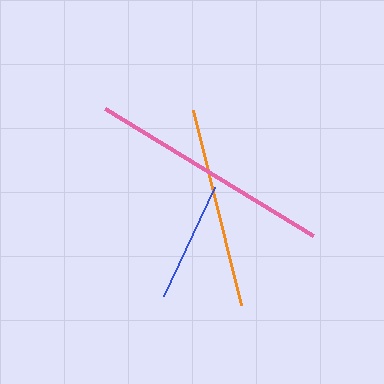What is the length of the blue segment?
The blue segment is approximately 120 pixels long.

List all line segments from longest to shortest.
From longest to shortest: pink, orange, blue.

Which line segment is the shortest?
The blue line is the shortest at approximately 120 pixels.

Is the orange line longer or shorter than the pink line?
The pink line is longer than the orange line.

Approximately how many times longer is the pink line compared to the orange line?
The pink line is approximately 1.2 times the length of the orange line.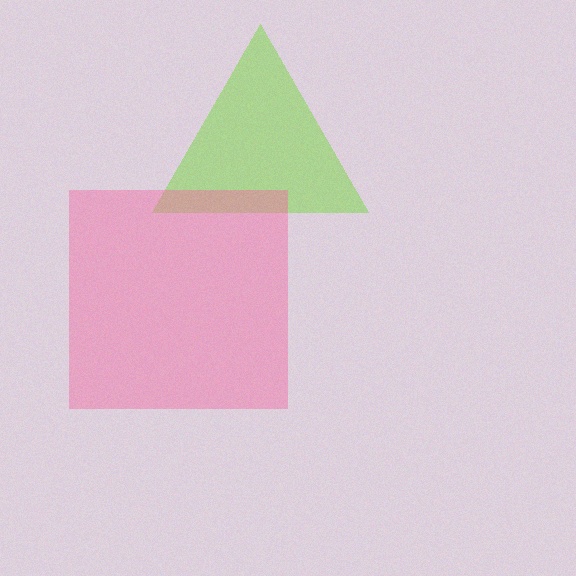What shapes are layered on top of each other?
The layered shapes are: a lime triangle, a pink square.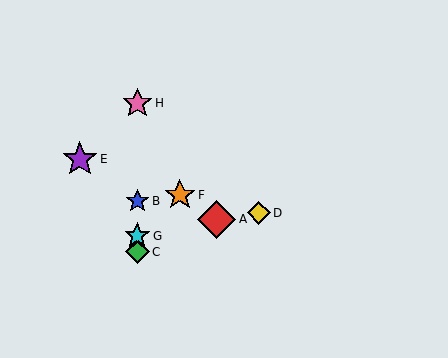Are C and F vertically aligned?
No, C is at x≈137 and F is at x≈180.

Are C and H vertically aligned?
Yes, both are at x≈137.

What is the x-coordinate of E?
Object E is at x≈80.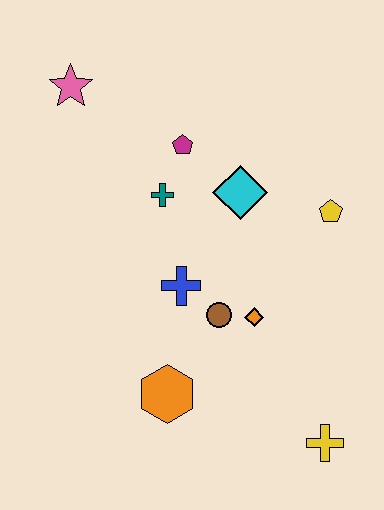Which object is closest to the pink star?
The magenta pentagon is closest to the pink star.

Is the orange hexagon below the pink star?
Yes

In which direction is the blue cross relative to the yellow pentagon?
The blue cross is to the left of the yellow pentagon.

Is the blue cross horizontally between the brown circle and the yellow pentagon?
No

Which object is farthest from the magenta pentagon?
The yellow cross is farthest from the magenta pentagon.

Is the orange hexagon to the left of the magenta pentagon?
Yes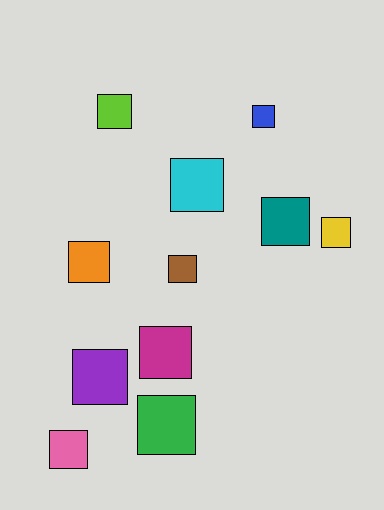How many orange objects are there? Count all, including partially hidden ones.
There is 1 orange object.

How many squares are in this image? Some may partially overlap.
There are 11 squares.